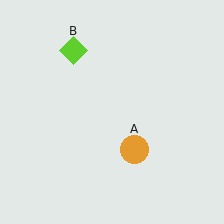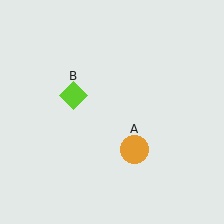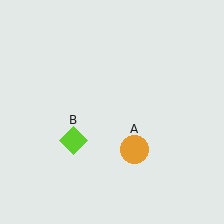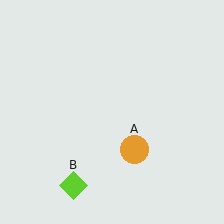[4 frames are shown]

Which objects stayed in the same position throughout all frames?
Orange circle (object A) remained stationary.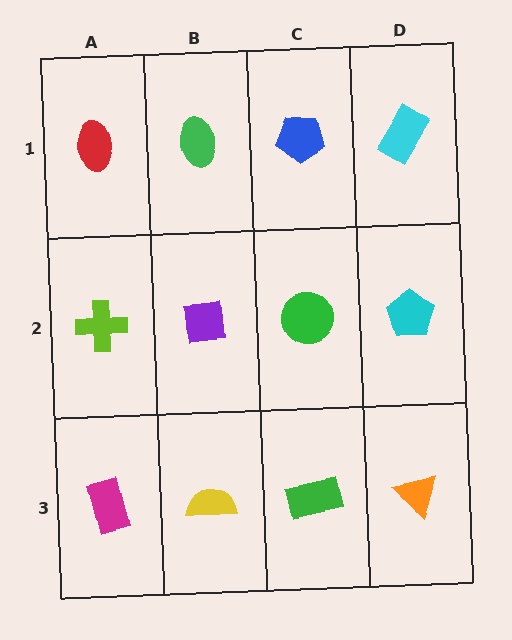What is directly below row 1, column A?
A lime cross.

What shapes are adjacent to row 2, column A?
A red ellipse (row 1, column A), a magenta rectangle (row 3, column A), a purple square (row 2, column B).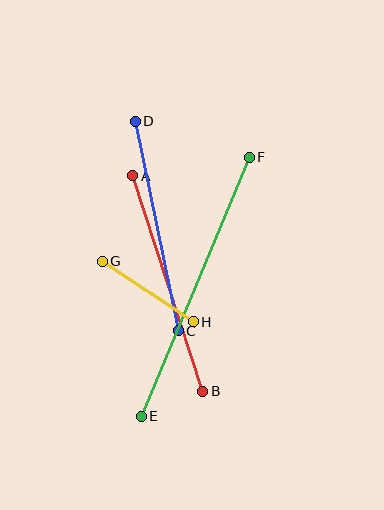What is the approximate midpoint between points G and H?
The midpoint is at approximately (148, 291) pixels.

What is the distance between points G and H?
The distance is approximately 109 pixels.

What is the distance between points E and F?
The distance is approximately 280 pixels.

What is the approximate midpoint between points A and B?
The midpoint is at approximately (168, 283) pixels.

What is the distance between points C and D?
The distance is approximately 214 pixels.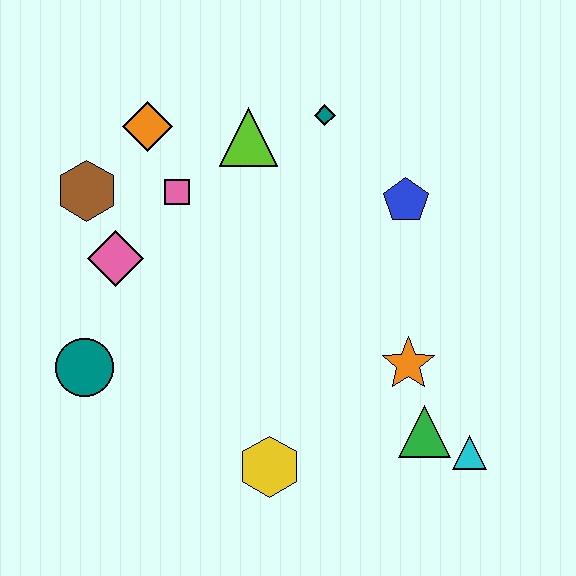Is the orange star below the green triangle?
No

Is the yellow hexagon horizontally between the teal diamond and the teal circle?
Yes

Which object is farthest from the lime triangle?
The cyan triangle is farthest from the lime triangle.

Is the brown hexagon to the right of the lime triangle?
No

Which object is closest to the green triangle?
The cyan triangle is closest to the green triangle.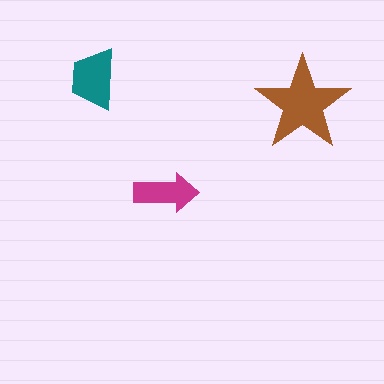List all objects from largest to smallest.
The brown star, the teal trapezoid, the magenta arrow.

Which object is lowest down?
The magenta arrow is bottommost.